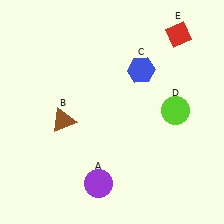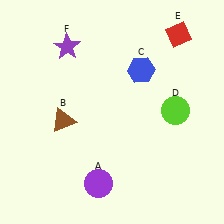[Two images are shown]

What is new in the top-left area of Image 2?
A purple star (F) was added in the top-left area of Image 2.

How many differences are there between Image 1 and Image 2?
There is 1 difference between the two images.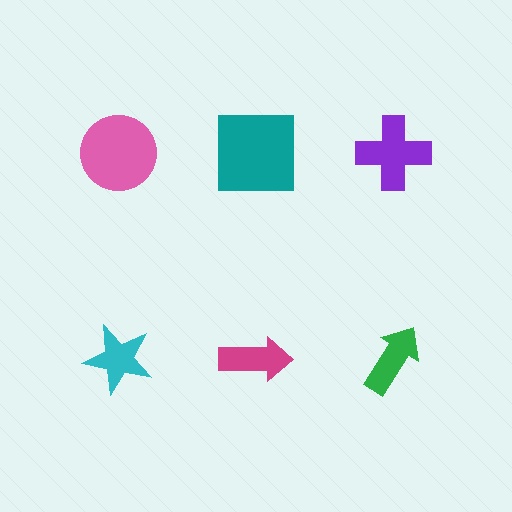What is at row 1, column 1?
A pink circle.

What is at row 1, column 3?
A purple cross.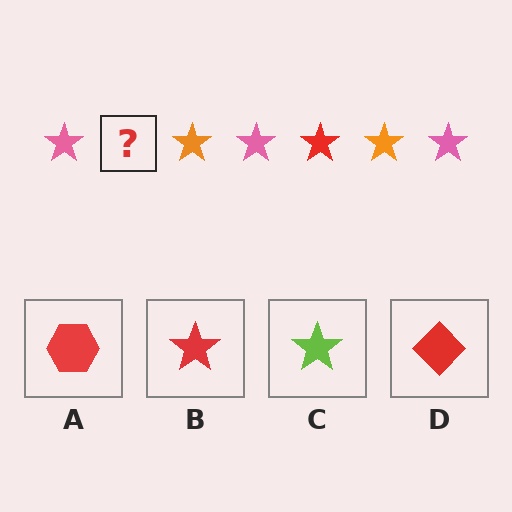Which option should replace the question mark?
Option B.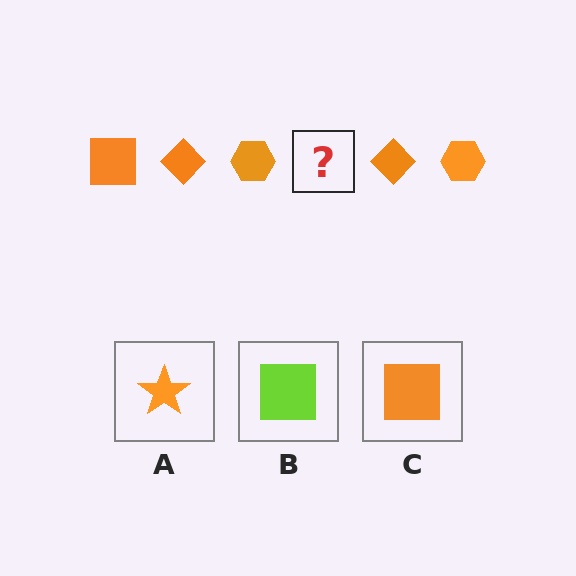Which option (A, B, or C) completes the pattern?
C.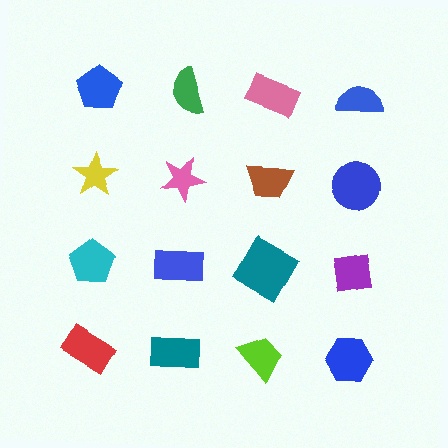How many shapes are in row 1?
4 shapes.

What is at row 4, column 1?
A red rectangle.